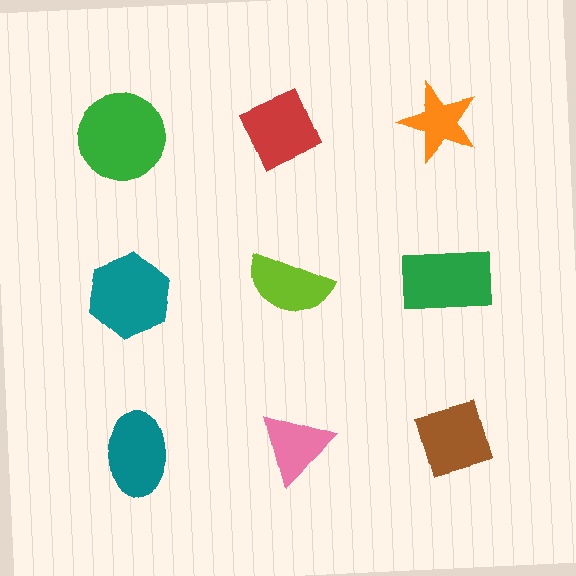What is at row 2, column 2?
A lime semicircle.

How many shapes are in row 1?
3 shapes.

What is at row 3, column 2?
A pink triangle.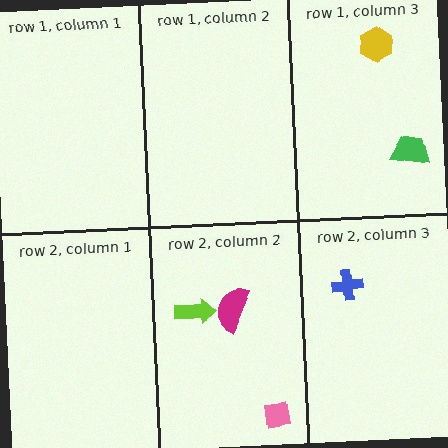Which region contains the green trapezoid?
The row 1, column 3 region.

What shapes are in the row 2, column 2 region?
The lime arrow, the magenta semicircle, the pink square.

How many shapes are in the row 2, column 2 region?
3.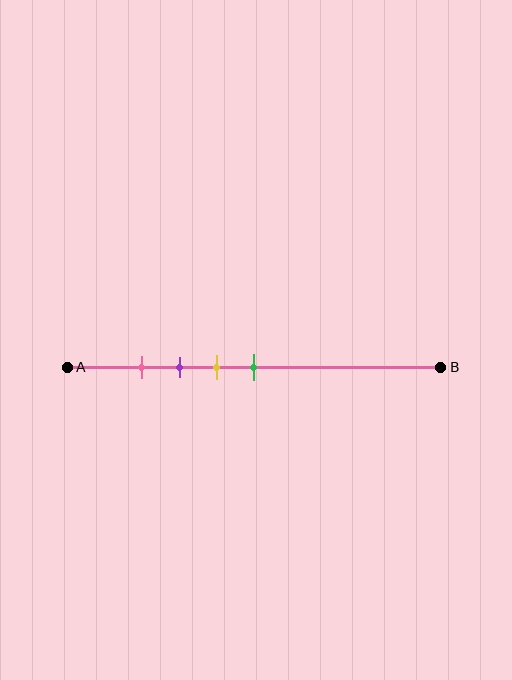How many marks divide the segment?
There are 4 marks dividing the segment.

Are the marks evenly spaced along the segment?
Yes, the marks are approximately evenly spaced.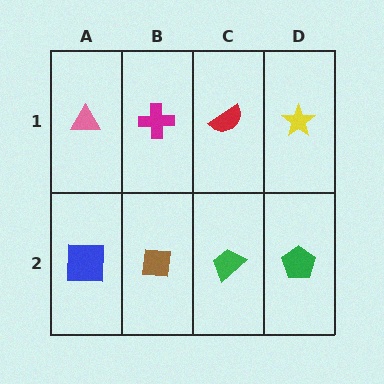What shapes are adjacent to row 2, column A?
A pink triangle (row 1, column A), a brown square (row 2, column B).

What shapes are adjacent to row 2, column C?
A red semicircle (row 1, column C), a brown square (row 2, column B), a green pentagon (row 2, column D).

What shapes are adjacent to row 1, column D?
A green pentagon (row 2, column D), a red semicircle (row 1, column C).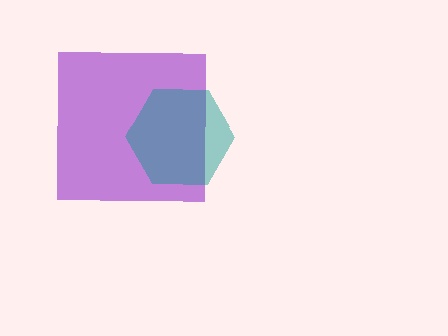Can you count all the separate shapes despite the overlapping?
Yes, there are 2 separate shapes.